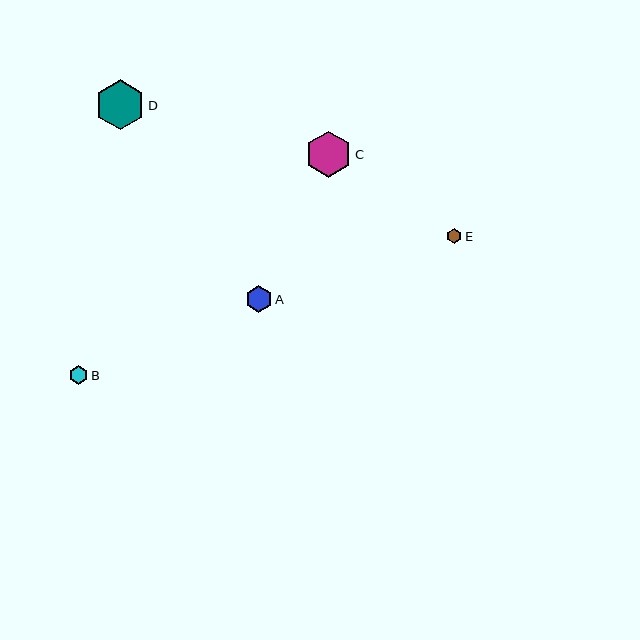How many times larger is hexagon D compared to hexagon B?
Hexagon D is approximately 2.6 times the size of hexagon B.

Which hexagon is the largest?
Hexagon D is the largest with a size of approximately 50 pixels.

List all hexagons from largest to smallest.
From largest to smallest: D, C, A, B, E.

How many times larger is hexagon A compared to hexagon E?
Hexagon A is approximately 1.7 times the size of hexagon E.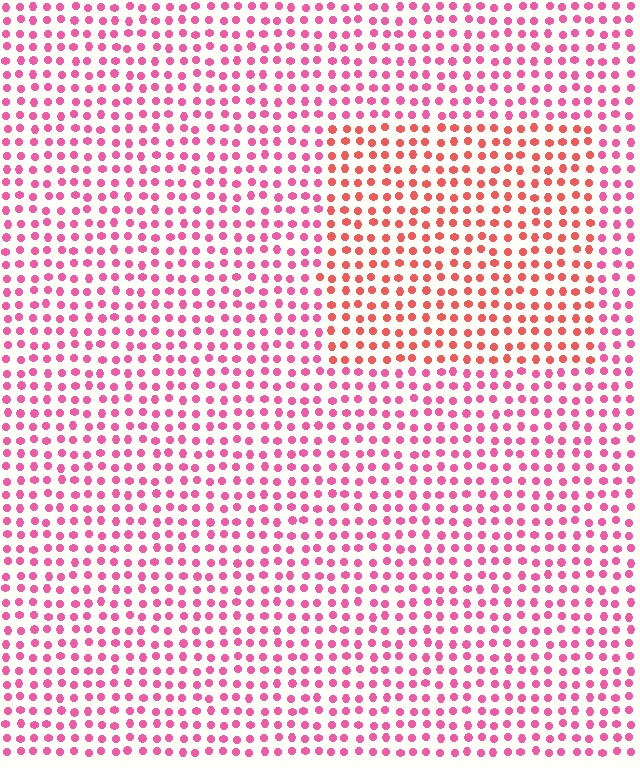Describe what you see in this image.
The image is filled with small pink elements in a uniform arrangement. A rectangle-shaped region is visible where the elements are tinted to a slightly different hue, forming a subtle color boundary.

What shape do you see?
I see a rectangle.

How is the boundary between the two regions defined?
The boundary is defined purely by a slight shift in hue (about 30 degrees). Spacing, size, and orientation are identical on both sides.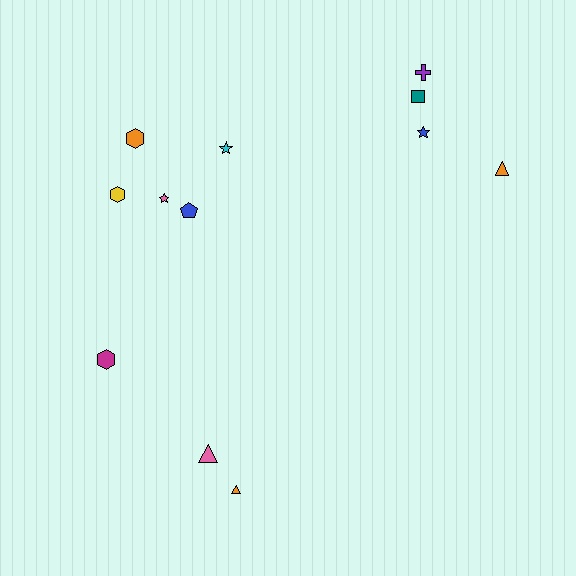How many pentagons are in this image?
There is 1 pentagon.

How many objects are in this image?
There are 12 objects.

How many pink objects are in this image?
There are 2 pink objects.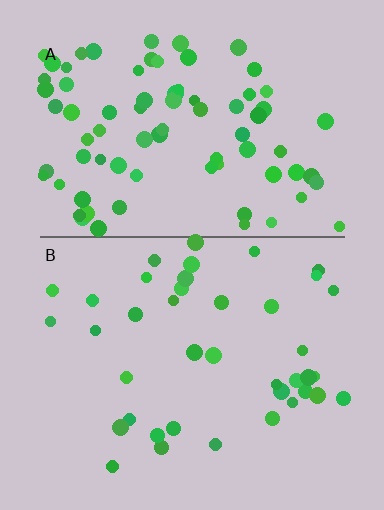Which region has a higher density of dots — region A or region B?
A (the top).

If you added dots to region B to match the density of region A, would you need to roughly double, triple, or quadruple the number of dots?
Approximately double.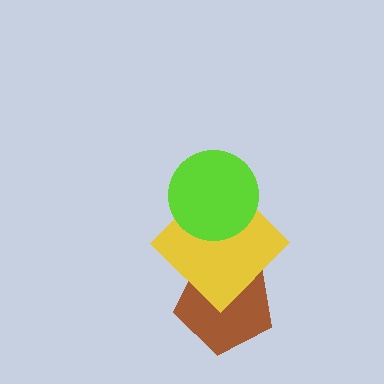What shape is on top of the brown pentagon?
The yellow diamond is on top of the brown pentagon.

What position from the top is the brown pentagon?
The brown pentagon is 3rd from the top.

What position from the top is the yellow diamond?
The yellow diamond is 2nd from the top.